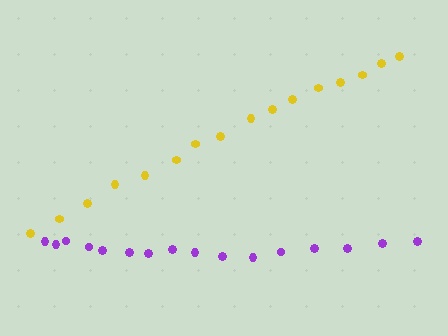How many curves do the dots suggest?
There are 2 distinct paths.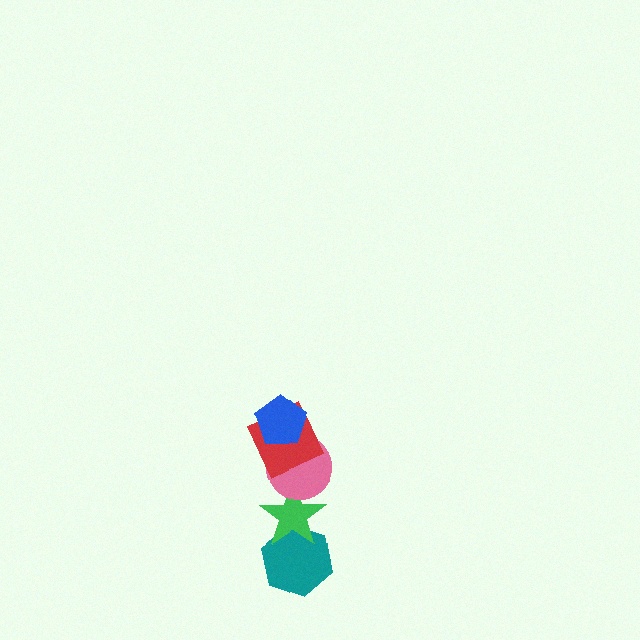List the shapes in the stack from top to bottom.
From top to bottom: the blue pentagon, the red square, the pink circle, the green star, the teal hexagon.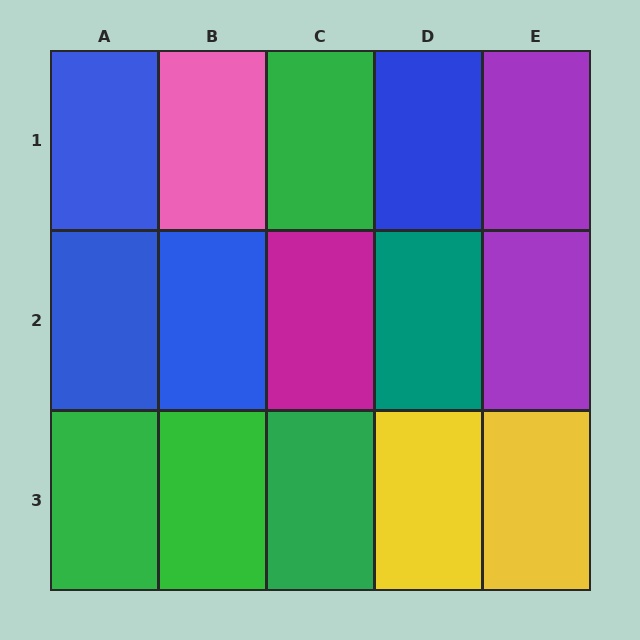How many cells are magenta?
1 cell is magenta.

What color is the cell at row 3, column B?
Green.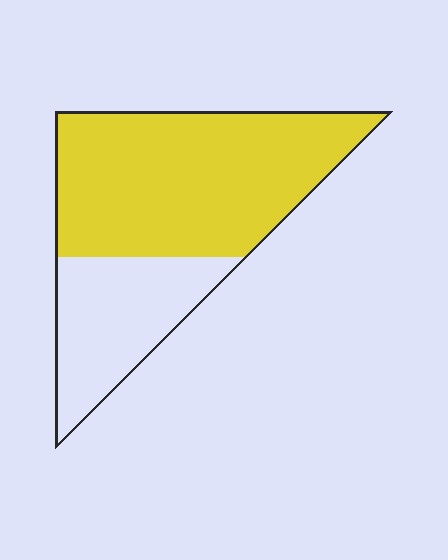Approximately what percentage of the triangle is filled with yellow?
Approximately 70%.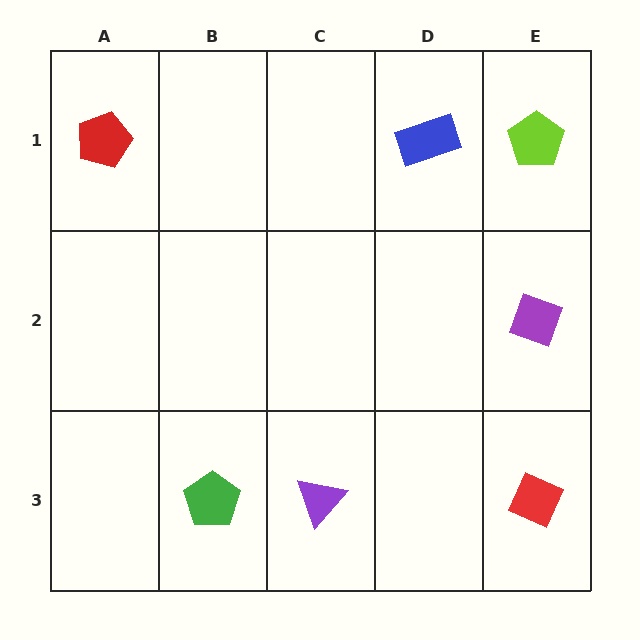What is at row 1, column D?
A blue rectangle.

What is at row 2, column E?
A purple diamond.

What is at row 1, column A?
A red pentagon.